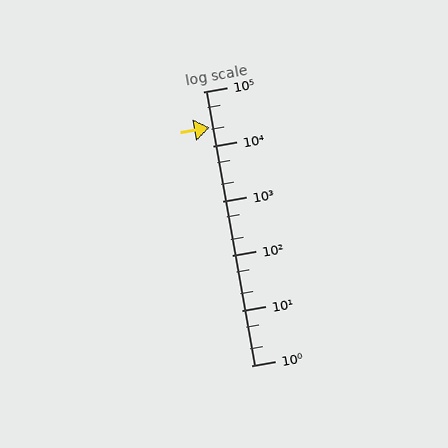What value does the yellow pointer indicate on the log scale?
The pointer indicates approximately 22000.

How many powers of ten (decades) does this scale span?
The scale spans 5 decades, from 1 to 100000.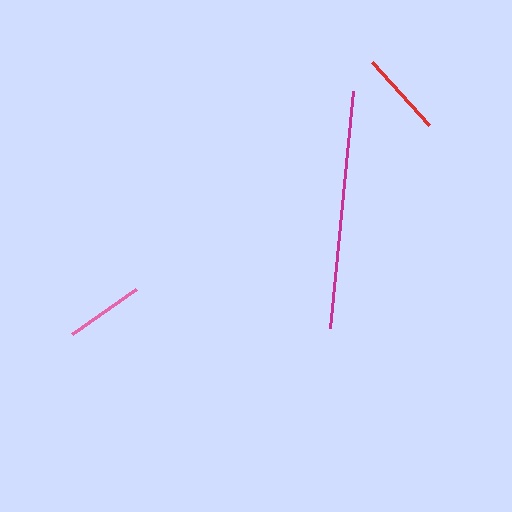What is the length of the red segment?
The red segment is approximately 86 pixels long.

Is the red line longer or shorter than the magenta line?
The magenta line is longer than the red line.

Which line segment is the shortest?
The pink line is the shortest at approximately 78 pixels.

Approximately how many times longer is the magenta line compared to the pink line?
The magenta line is approximately 3.0 times the length of the pink line.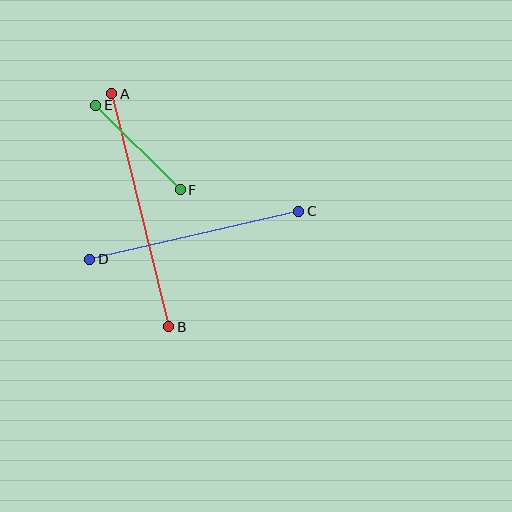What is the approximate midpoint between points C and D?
The midpoint is at approximately (194, 235) pixels.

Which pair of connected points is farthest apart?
Points A and B are farthest apart.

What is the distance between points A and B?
The distance is approximately 240 pixels.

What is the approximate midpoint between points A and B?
The midpoint is at approximately (140, 210) pixels.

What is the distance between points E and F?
The distance is approximately 120 pixels.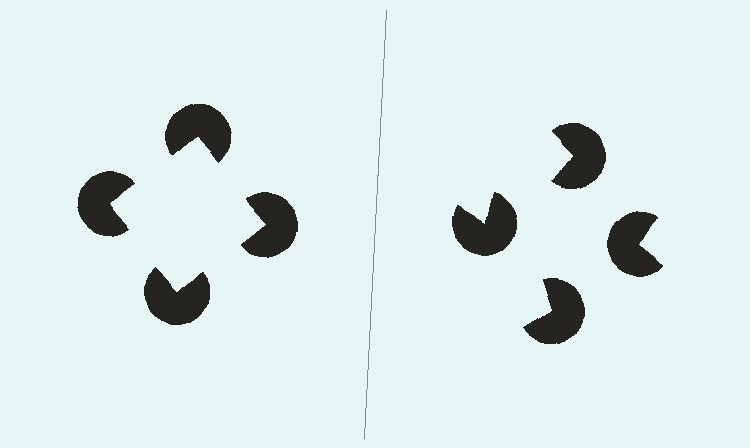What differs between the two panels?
The pac-man discs are positioned identically on both sides; only the wedge orientations differ. On the left they align to a square; on the right they are misaligned.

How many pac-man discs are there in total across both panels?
8 — 4 on each side.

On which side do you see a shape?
An illusory square appears on the left side. On the right side the wedge cuts are rotated, so no coherent shape forms.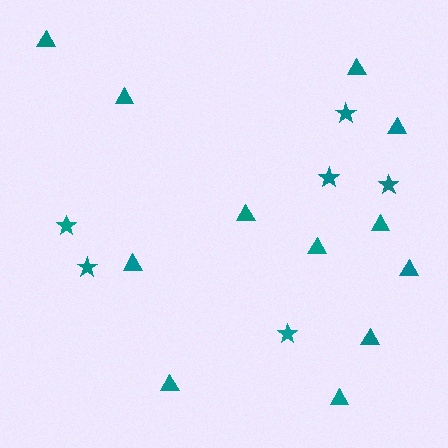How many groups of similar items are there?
There are 2 groups: one group of stars (6) and one group of triangles (12).